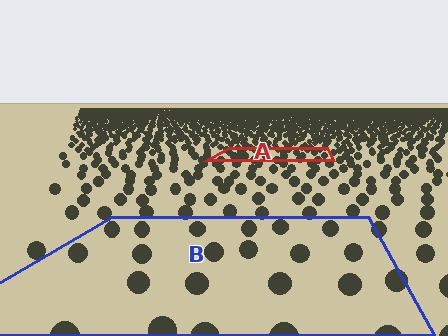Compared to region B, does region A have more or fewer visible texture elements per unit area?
Region A has more texture elements per unit area — they are packed more densely because it is farther away.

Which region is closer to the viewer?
Region B is closer. The texture elements there are larger and more spread out.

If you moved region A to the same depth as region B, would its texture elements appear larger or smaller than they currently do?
They would appear larger. At a closer depth, the same texture elements are projected at a bigger on-screen size.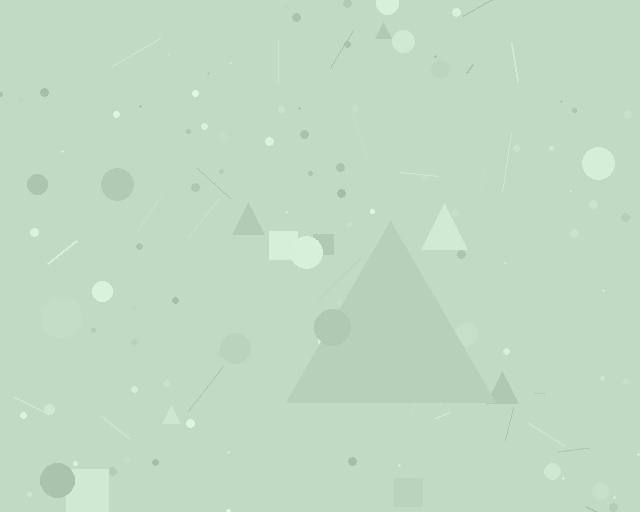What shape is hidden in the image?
A triangle is hidden in the image.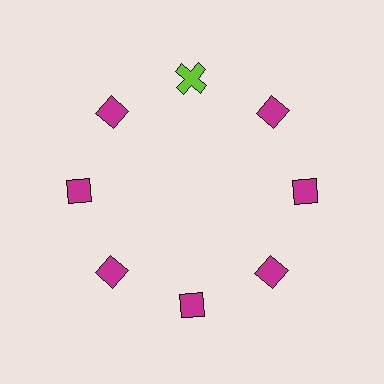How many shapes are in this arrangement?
There are 8 shapes arranged in a ring pattern.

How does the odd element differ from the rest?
It differs in both color (lime instead of magenta) and shape (cross instead of diamond).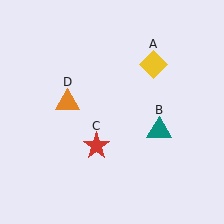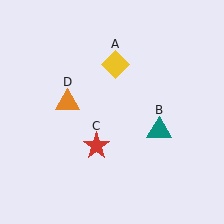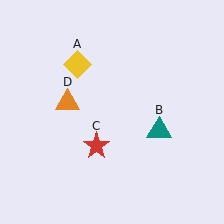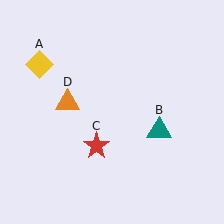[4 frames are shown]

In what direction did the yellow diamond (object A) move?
The yellow diamond (object A) moved left.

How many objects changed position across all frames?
1 object changed position: yellow diamond (object A).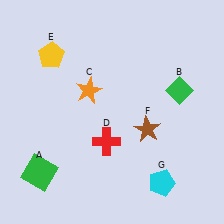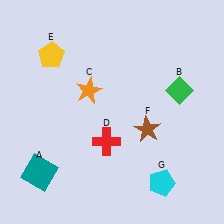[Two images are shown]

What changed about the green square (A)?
In Image 1, A is green. In Image 2, it changed to teal.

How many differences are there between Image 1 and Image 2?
There is 1 difference between the two images.